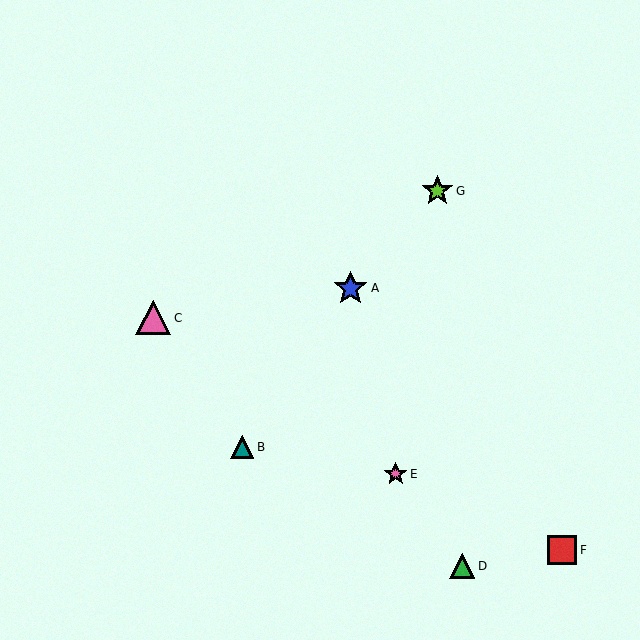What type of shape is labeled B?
Shape B is a teal triangle.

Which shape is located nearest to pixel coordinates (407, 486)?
The pink star (labeled E) at (396, 474) is nearest to that location.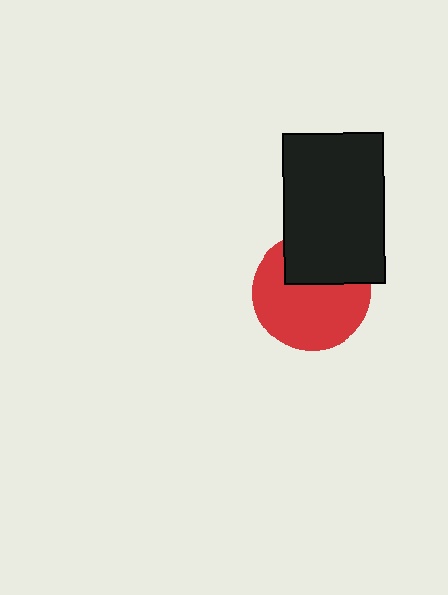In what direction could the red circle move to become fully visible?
The red circle could move down. That would shift it out from behind the black rectangle entirely.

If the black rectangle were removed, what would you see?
You would see the complete red circle.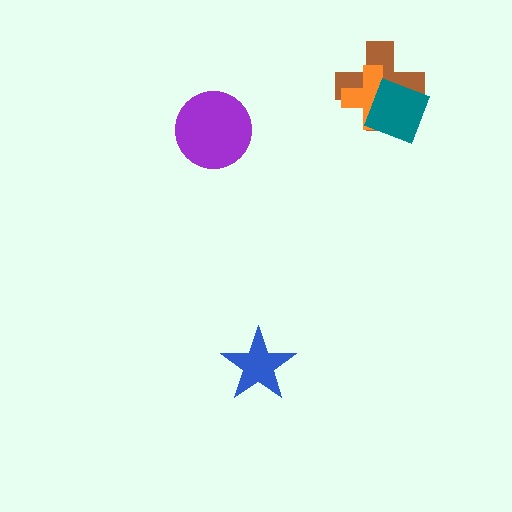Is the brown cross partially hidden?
Yes, it is partially covered by another shape.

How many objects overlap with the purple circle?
0 objects overlap with the purple circle.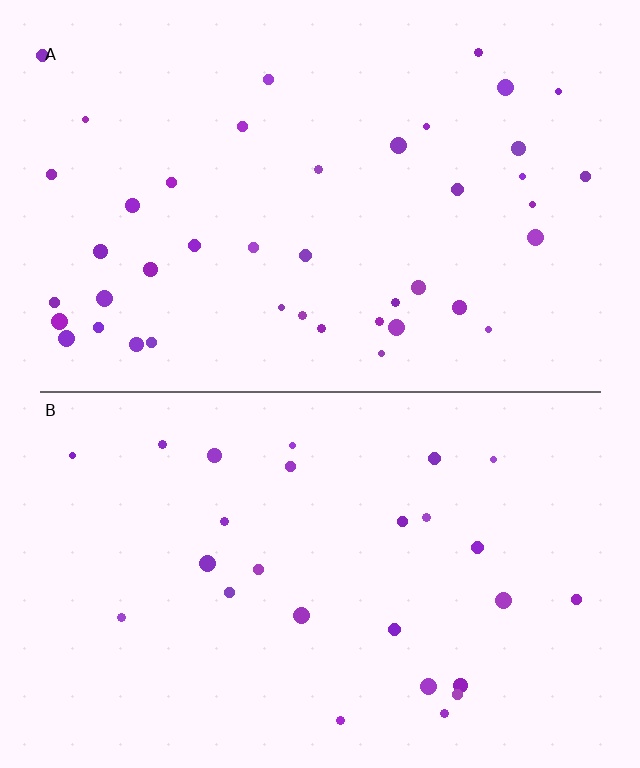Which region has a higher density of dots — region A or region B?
A (the top).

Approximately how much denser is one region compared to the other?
Approximately 1.6× — region A over region B.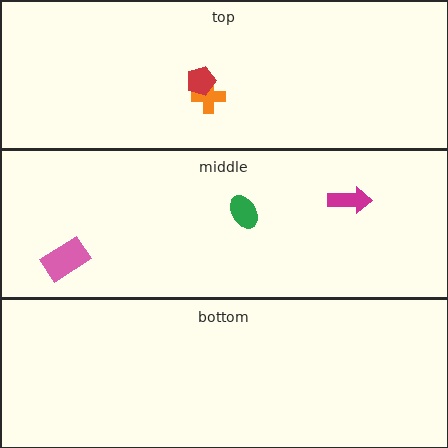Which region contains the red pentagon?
The top region.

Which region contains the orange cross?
The top region.